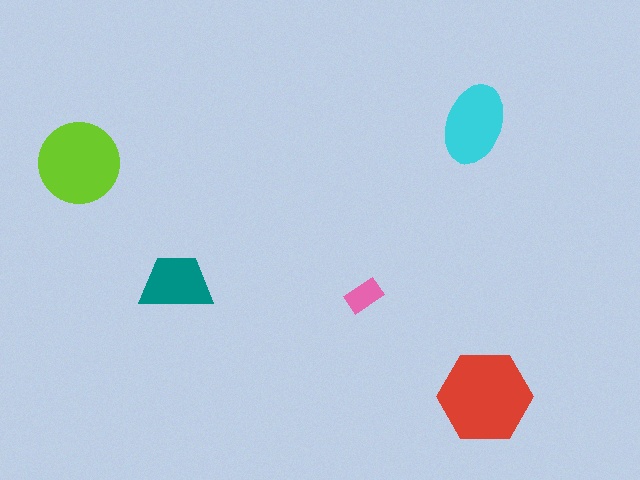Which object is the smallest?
The pink rectangle.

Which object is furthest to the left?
The lime circle is leftmost.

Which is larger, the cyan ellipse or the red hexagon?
The red hexagon.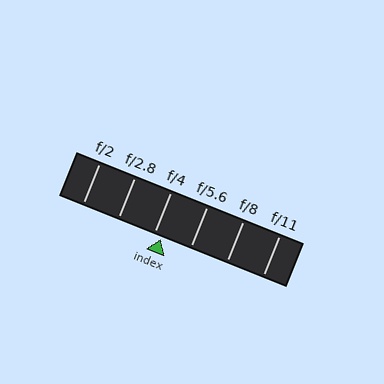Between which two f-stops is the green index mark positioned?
The index mark is between f/4 and f/5.6.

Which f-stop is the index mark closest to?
The index mark is closest to f/4.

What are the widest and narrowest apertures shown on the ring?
The widest aperture shown is f/2 and the narrowest is f/11.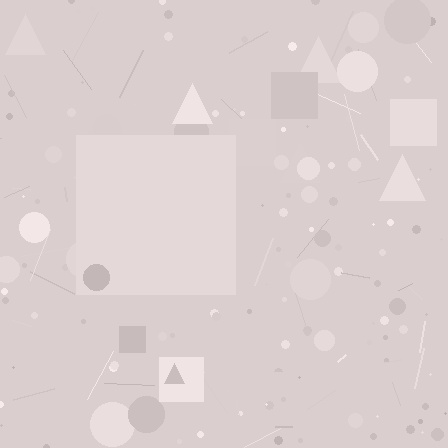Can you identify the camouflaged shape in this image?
The camouflaged shape is a square.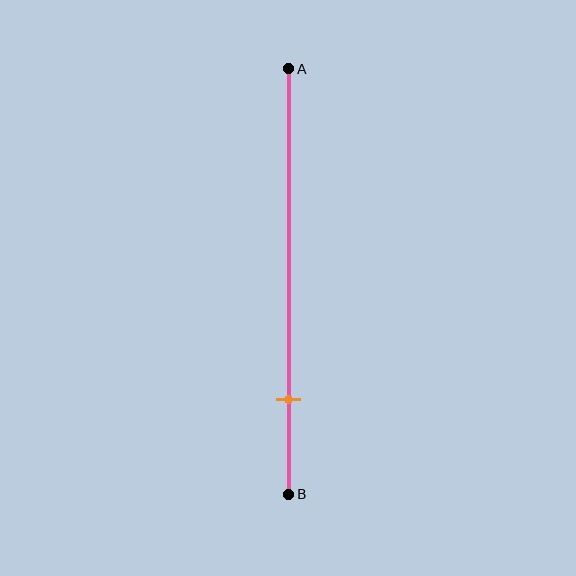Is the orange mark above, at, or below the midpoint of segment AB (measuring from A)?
The orange mark is below the midpoint of segment AB.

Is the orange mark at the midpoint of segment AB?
No, the mark is at about 80% from A, not at the 50% midpoint.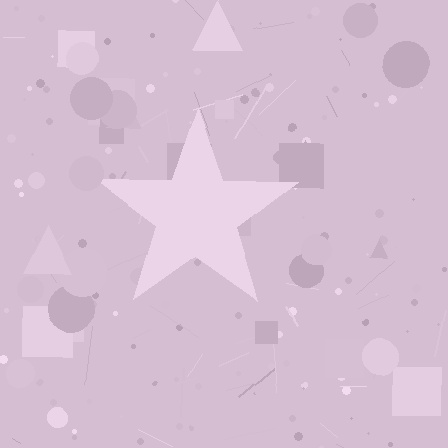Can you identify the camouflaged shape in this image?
The camouflaged shape is a star.